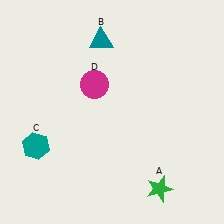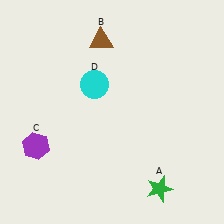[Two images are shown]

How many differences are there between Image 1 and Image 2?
There are 3 differences between the two images.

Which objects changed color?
B changed from teal to brown. C changed from teal to purple. D changed from magenta to cyan.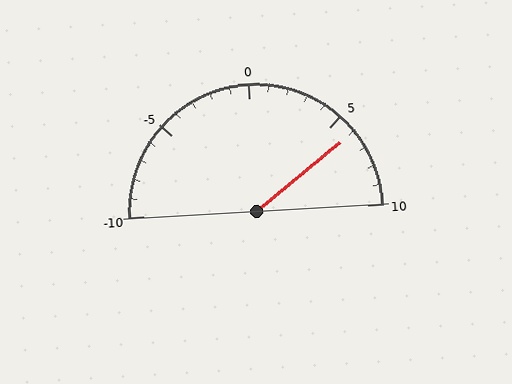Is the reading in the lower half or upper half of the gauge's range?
The reading is in the upper half of the range (-10 to 10).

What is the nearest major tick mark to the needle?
The nearest major tick mark is 5.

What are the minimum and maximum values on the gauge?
The gauge ranges from -10 to 10.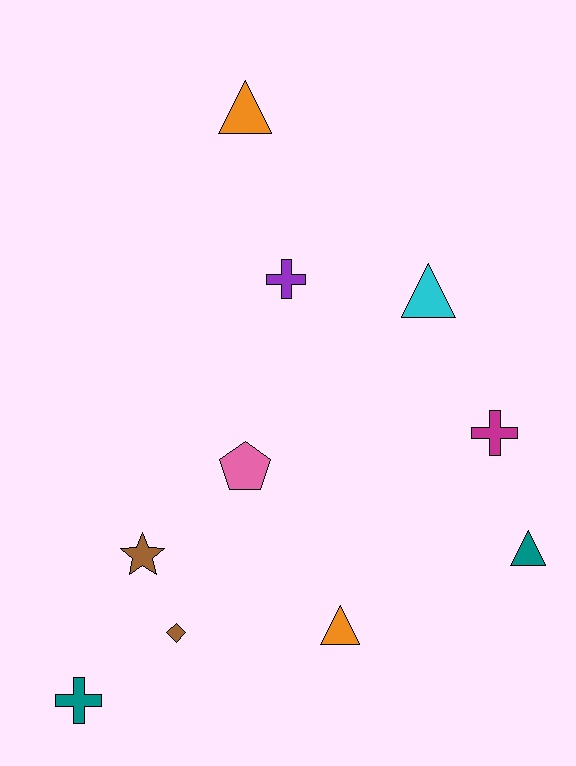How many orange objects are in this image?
There are 2 orange objects.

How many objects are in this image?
There are 10 objects.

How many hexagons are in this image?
There are no hexagons.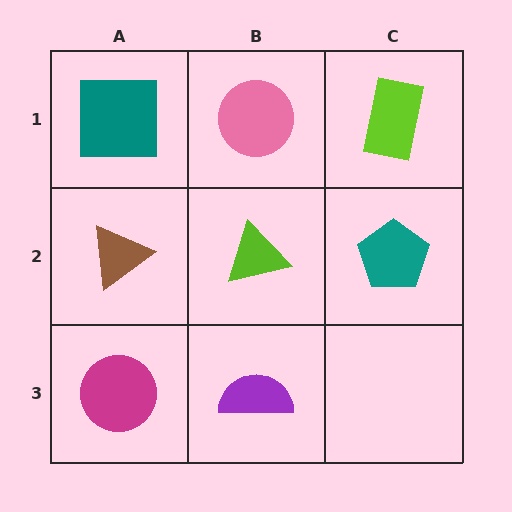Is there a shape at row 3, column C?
No, that cell is empty.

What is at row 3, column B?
A purple semicircle.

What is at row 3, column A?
A magenta circle.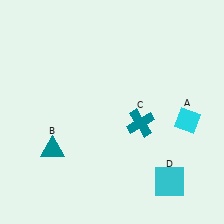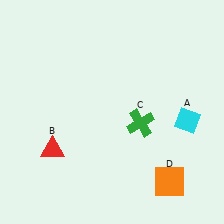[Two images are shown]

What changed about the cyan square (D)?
In Image 1, D is cyan. In Image 2, it changed to orange.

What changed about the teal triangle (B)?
In Image 1, B is teal. In Image 2, it changed to red.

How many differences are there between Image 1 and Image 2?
There are 3 differences between the two images.